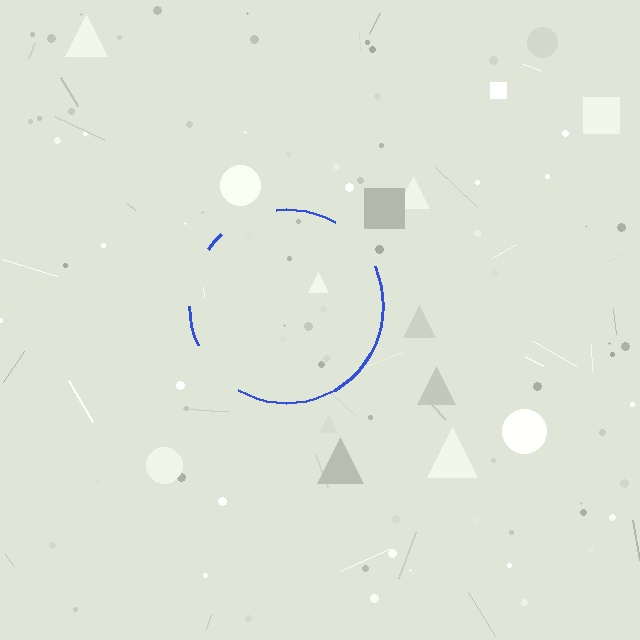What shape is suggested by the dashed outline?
The dashed outline suggests a circle.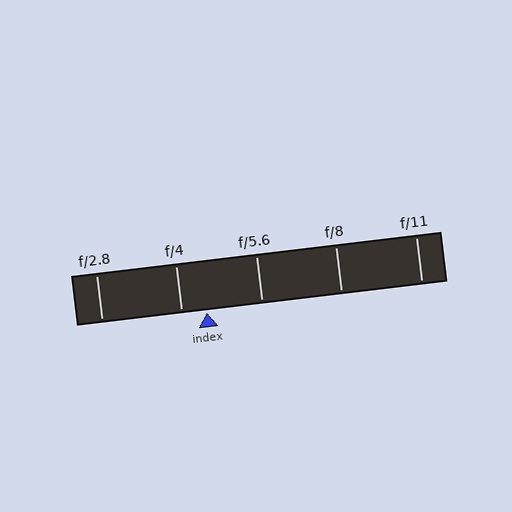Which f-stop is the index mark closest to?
The index mark is closest to f/4.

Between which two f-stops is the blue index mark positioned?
The index mark is between f/4 and f/5.6.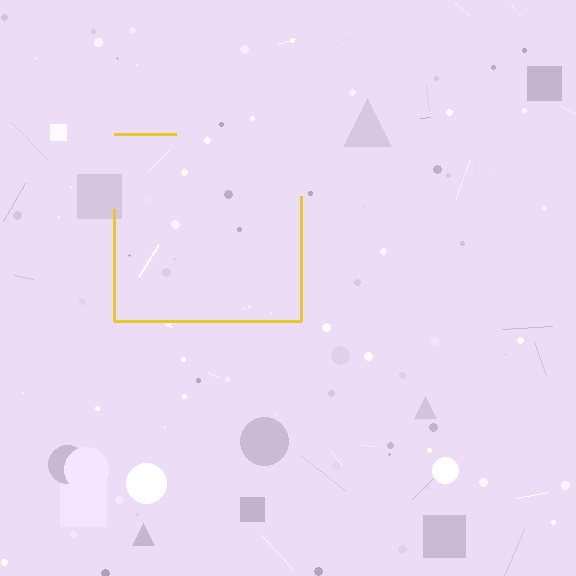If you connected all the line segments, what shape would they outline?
They would outline a square.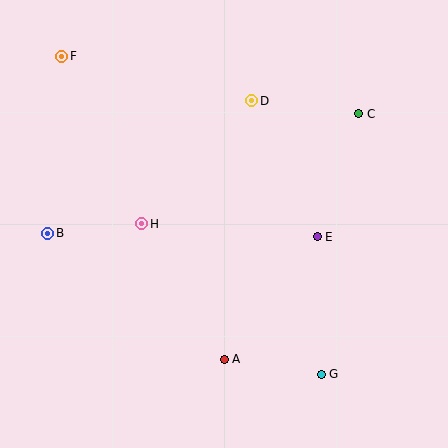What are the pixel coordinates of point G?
Point G is at (321, 375).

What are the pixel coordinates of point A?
Point A is at (224, 359).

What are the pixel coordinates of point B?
Point B is at (48, 233).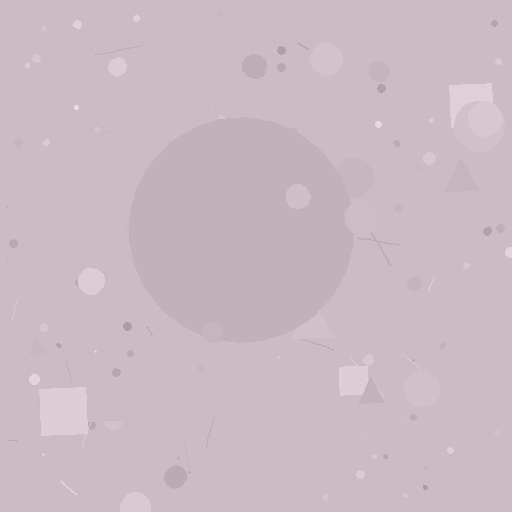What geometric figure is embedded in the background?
A circle is embedded in the background.